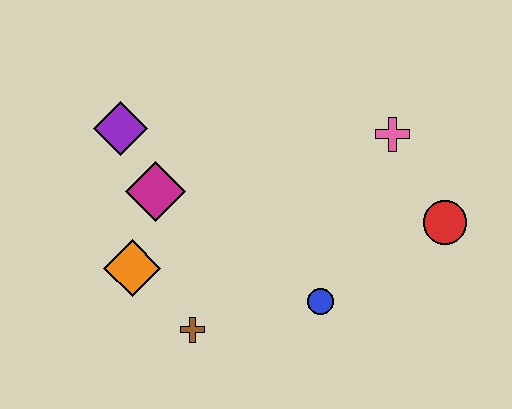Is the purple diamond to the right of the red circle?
No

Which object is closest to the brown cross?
The orange diamond is closest to the brown cross.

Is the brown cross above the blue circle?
No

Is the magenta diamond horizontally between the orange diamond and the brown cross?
Yes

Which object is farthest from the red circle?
The purple diamond is farthest from the red circle.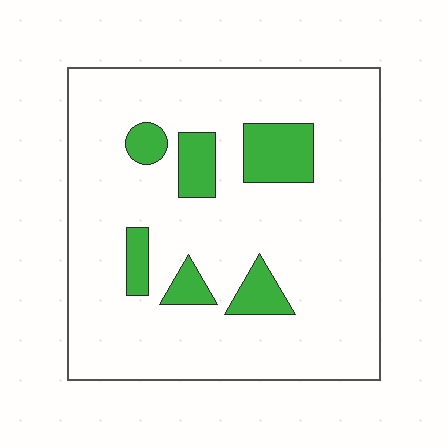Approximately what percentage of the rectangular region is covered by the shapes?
Approximately 15%.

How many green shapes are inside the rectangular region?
6.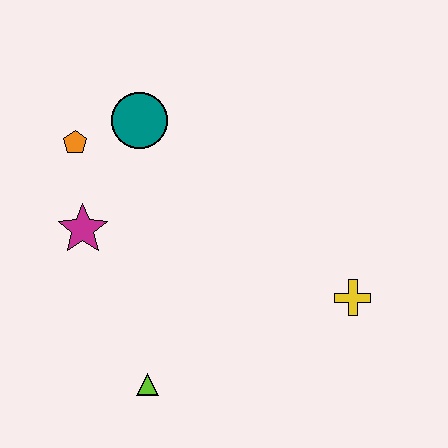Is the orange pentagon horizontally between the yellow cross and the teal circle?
No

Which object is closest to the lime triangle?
The magenta star is closest to the lime triangle.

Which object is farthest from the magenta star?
The yellow cross is farthest from the magenta star.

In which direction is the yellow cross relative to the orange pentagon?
The yellow cross is to the right of the orange pentagon.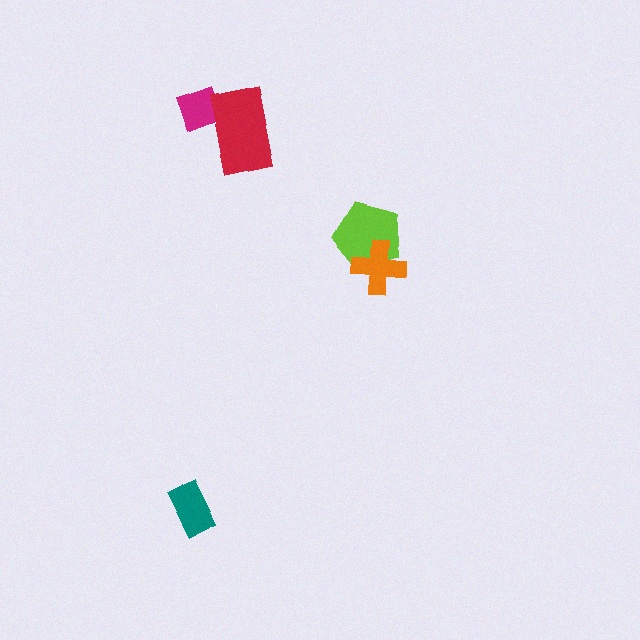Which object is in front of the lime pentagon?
The orange cross is in front of the lime pentagon.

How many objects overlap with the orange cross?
1 object overlaps with the orange cross.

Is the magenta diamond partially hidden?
Yes, it is partially covered by another shape.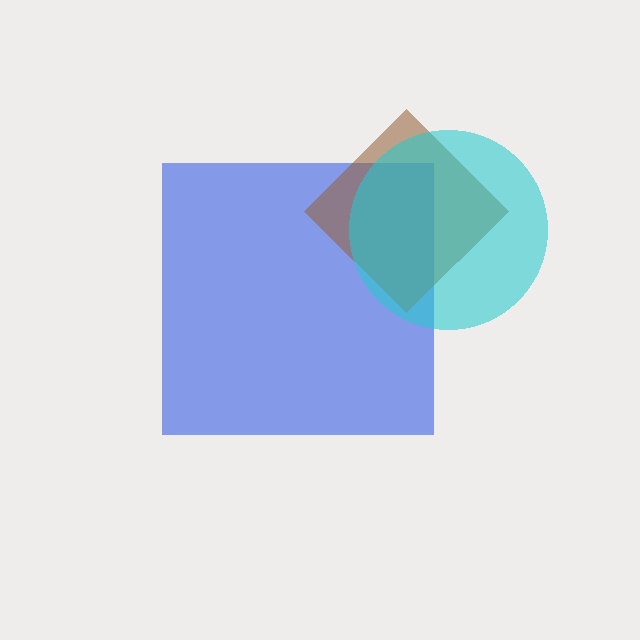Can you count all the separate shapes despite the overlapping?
Yes, there are 3 separate shapes.